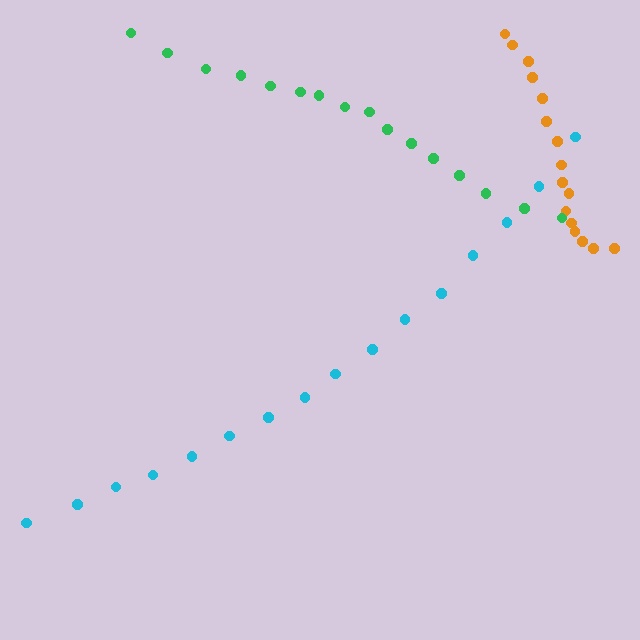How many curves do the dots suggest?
There are 3 distinct paths.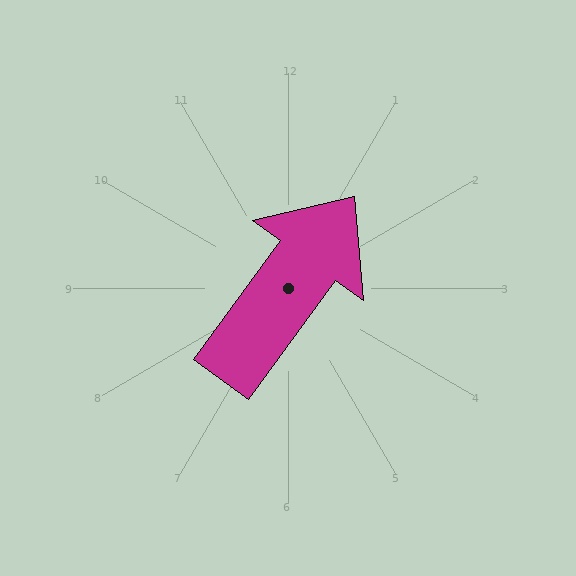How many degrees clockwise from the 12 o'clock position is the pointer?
Approximately 36 degrees.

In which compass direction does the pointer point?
Northeast.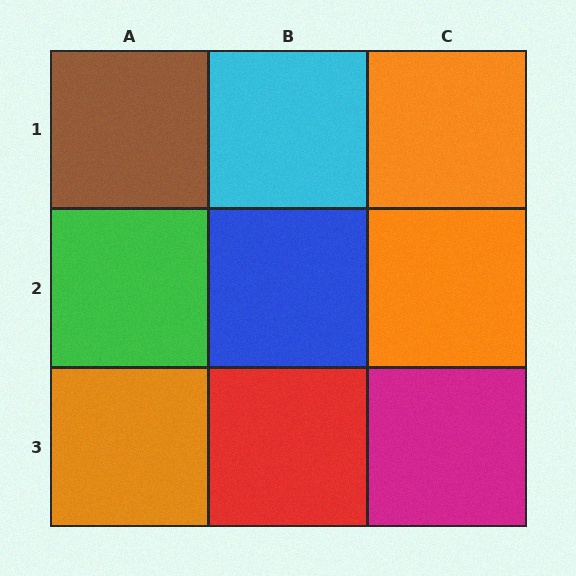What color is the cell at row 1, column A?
Brown.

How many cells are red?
1 cell is red.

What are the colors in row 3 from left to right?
Orange, red, magenta.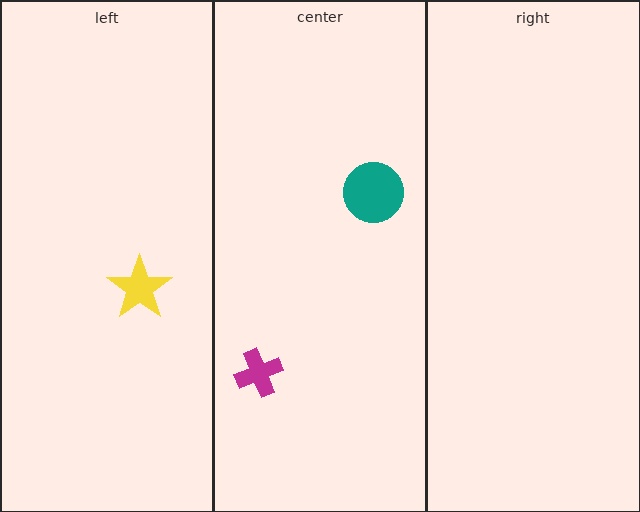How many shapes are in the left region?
1.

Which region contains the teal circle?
The center region.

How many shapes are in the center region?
2.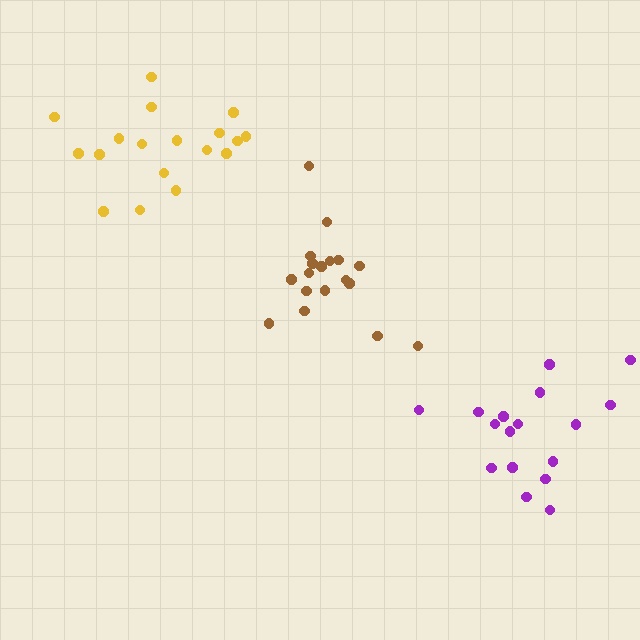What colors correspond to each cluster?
The clusters are colored: brown, yellow, purple.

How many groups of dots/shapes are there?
There are 3 groups.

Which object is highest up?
The yellow cluster is topmost.